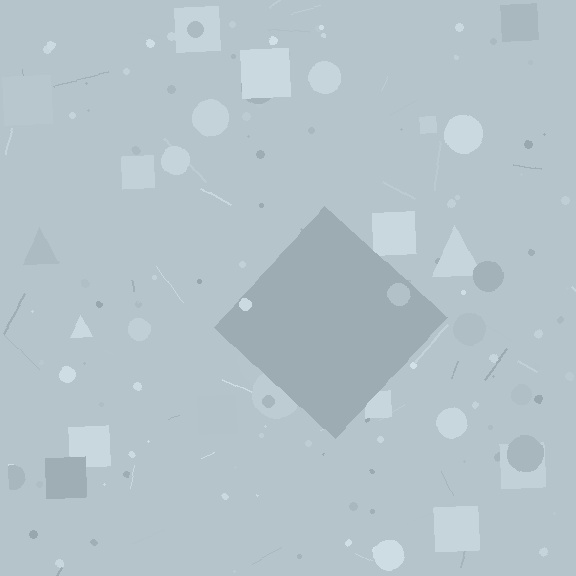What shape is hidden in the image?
A diamond is hidden in the image.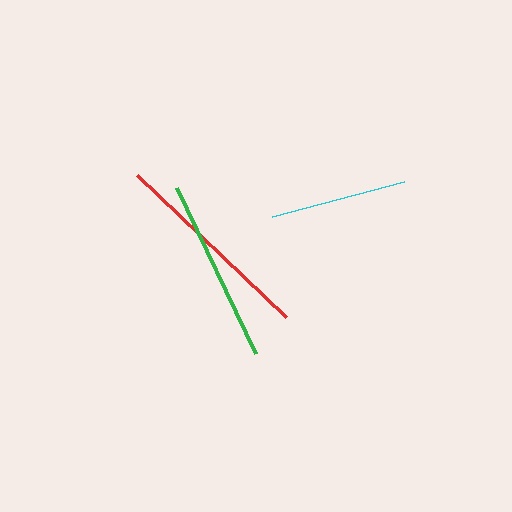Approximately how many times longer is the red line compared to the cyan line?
The red line is approximately 1.5 times the length of the cyan line.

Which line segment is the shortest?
The cyan line is the shortest at approximately 136 pixels.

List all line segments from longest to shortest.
From longest to shortest: red, green, cyan.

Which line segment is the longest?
The red line is the longest at approximately 206 pixels.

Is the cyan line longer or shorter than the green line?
The green line is longer than the cyan line.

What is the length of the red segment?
The red segment is approximately 206 pixels long.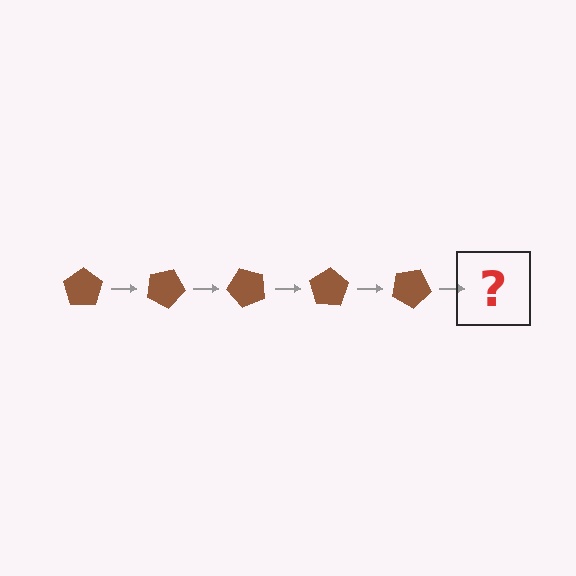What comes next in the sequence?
The next element should be a brown pentagon rotated 125 degrees.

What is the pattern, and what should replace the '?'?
The pattern is that the pentagon rotates 25 degrees each step. The '?' should be a brown pentagon rotated 125 degrees.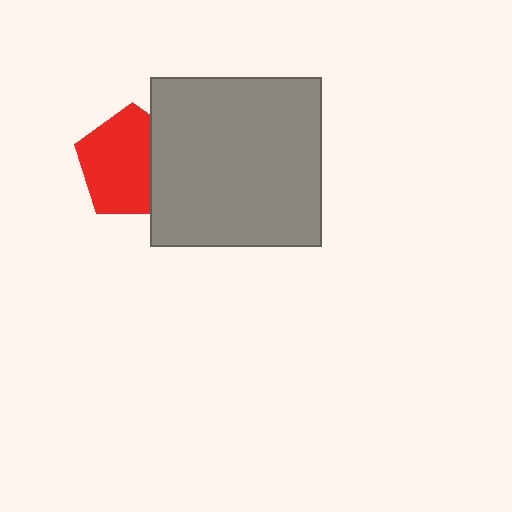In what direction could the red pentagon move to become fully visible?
The red pentagon could move left. That would shift it out from behind the gray rectangle entirely.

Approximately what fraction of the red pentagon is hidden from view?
Roughly 31% of the red pentagon is hidden behind the gray rectangle.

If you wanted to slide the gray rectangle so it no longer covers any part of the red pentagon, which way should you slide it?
Slide it right — that is the most direct way to separate the two shapes.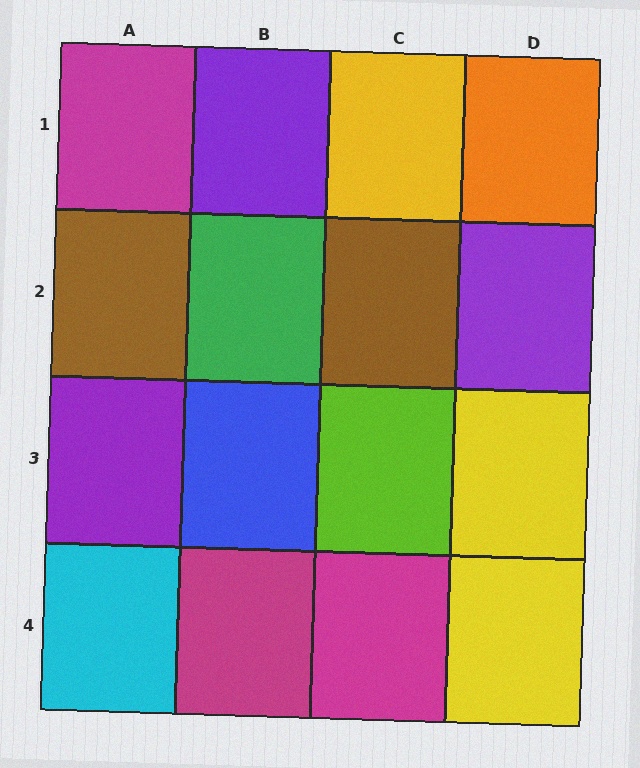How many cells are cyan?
1 cell is cyan.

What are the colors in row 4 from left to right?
Cyan, magenta, magenta, yellow.